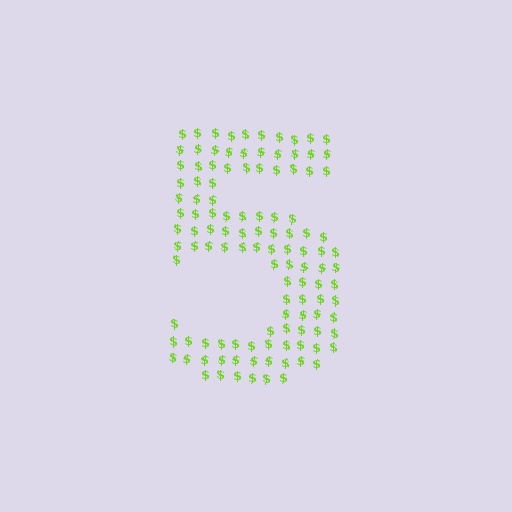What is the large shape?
The large shape is the digit 5.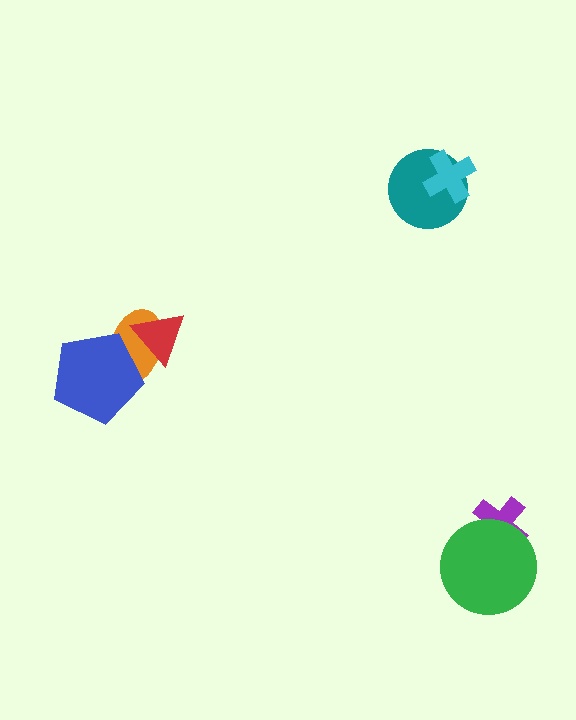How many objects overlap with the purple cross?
1 object overlaps with the purple cross.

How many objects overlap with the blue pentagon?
1 object overlaps with the blue pentagon.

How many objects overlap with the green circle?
1 object overlaps with the green circle.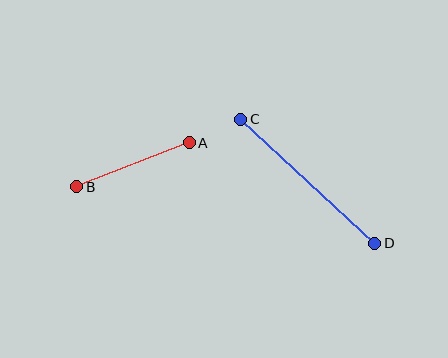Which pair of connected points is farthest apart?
Points C and D are farthest apart.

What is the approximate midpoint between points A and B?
The midpoint is at approximately (133, 165) pixels.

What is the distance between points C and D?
The distance is approximately 183 pixels.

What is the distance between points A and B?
The distance is approximately 120 pixels.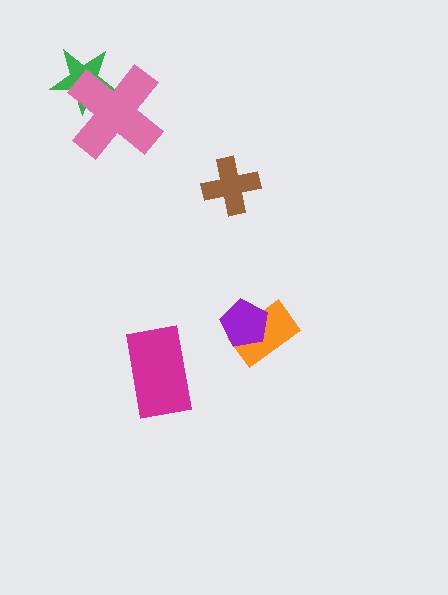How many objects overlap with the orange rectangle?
1 object overlaps with the orange rectangle.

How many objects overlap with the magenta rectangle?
0 objects overlap with the magenta rectangle.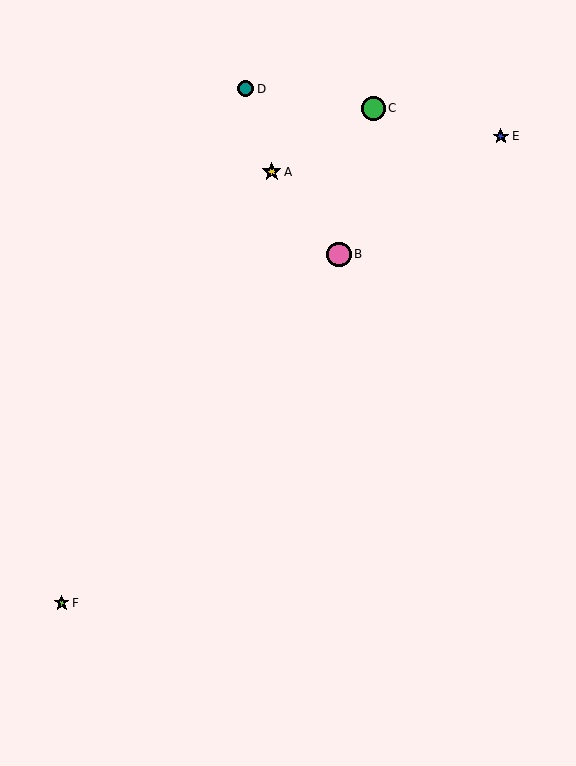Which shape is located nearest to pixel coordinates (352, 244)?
The pink circle (labeled B) at (339, 254) is nearest to that location.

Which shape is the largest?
The pink circle (labeled B) is the largest.